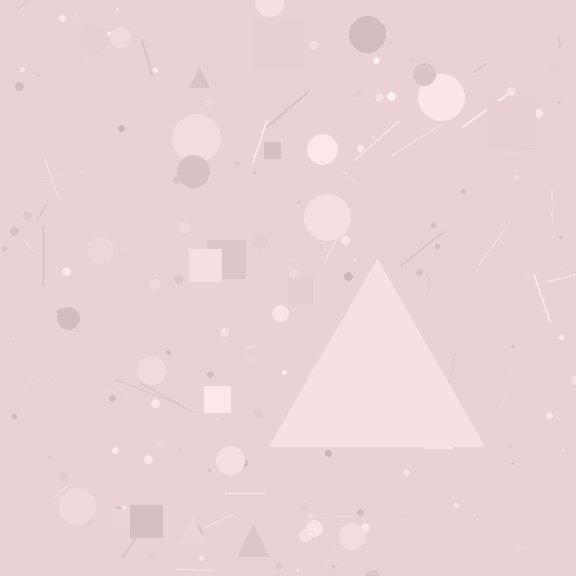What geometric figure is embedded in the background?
A triangle is embedded in the background.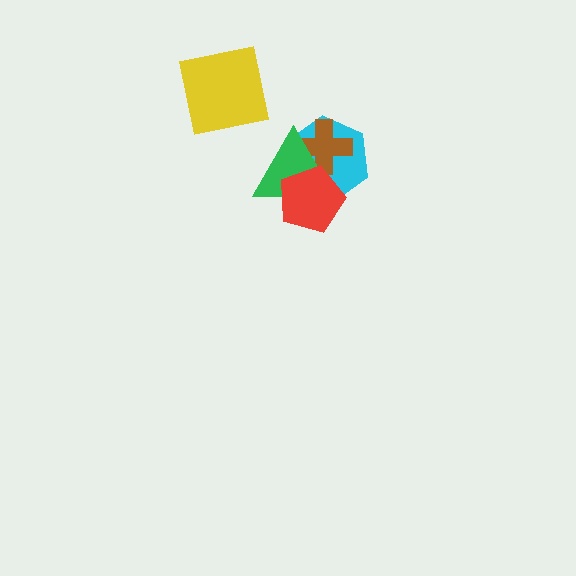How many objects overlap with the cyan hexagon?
3 objects overlap with the cyan hexagon.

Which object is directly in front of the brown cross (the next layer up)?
The green triangle is directly in front of the brown cross.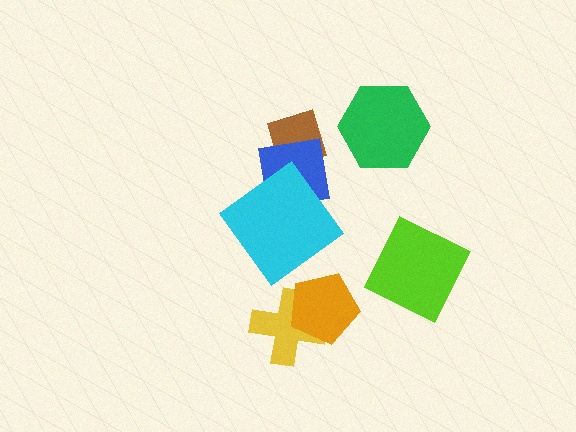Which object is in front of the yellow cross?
The orange pentagon is in front of the yellow cross.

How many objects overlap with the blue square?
2 objects overlap with the blue square.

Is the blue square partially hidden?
Yes, it is partially covered by another shape.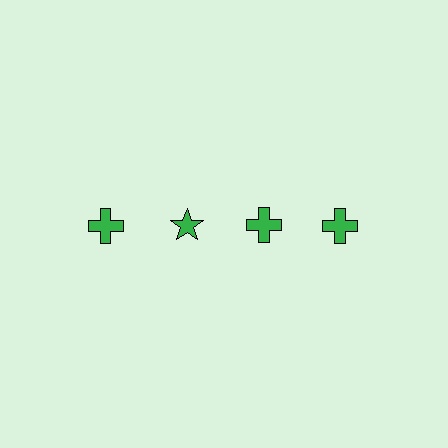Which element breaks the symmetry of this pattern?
The green star in the top row, second from left column breaks the symmetry. All other shapes are green crosses.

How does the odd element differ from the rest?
It has a different shape: star instead of cross.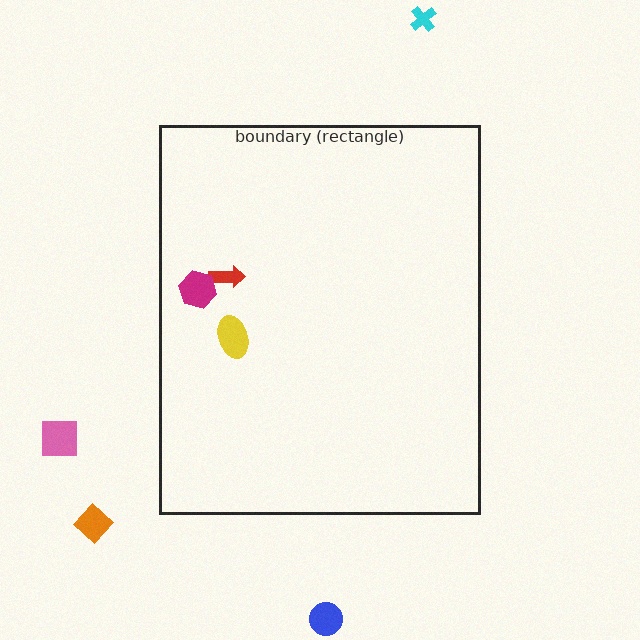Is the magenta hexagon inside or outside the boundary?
Inside.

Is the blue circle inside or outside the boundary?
Outside.